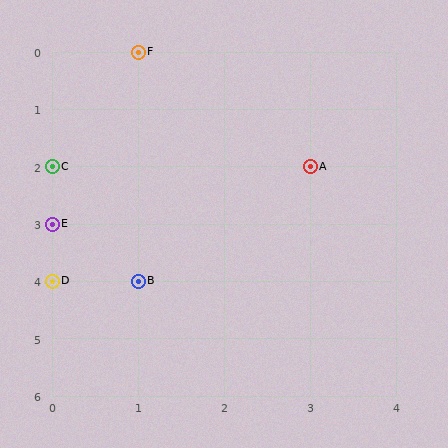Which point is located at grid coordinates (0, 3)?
Point E is at (0, 3).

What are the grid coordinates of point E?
Point E is at grid coordinates (0, 3).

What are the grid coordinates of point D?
Point D is at grid coordinates (0, 4).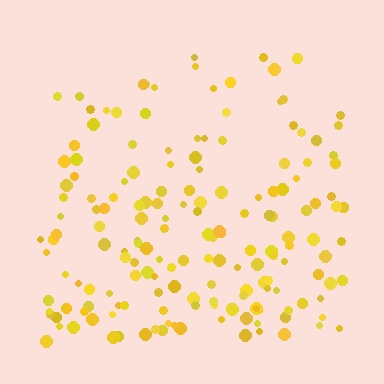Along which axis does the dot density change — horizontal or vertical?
Vertical.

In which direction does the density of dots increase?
From top to bottom, with the bottom side densest.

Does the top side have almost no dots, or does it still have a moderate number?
Still a moderate number, just noticeably fewer than the bottom.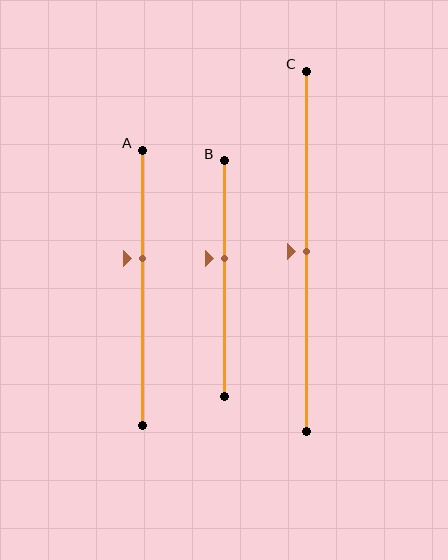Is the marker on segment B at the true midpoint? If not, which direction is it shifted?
No, the marker on segment B is shifted upward by about 8% of the segment length.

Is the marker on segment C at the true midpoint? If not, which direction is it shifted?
Yes, the marker on segment C is at the true midpoint.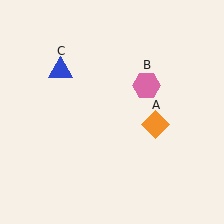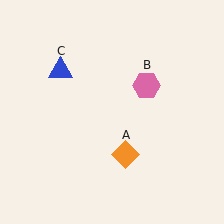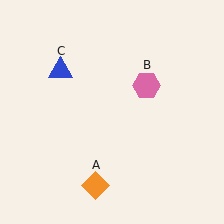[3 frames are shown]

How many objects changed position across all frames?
1 object changed position: orange diamond (object A).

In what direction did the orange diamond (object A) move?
The orange diamond (object A) moved down and to the left.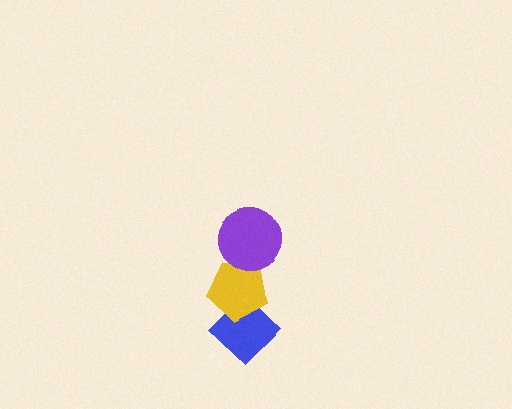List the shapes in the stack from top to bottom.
From top to bottom: the purple circle, the yellow pentagon, the blue diamond.